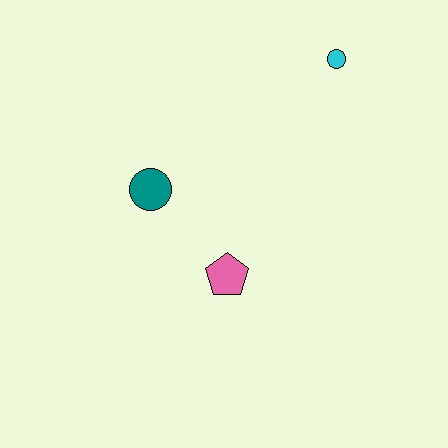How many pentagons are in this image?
There is 1 pentagon.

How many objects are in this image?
There are 3 objects.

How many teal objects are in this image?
There is 1 teal object.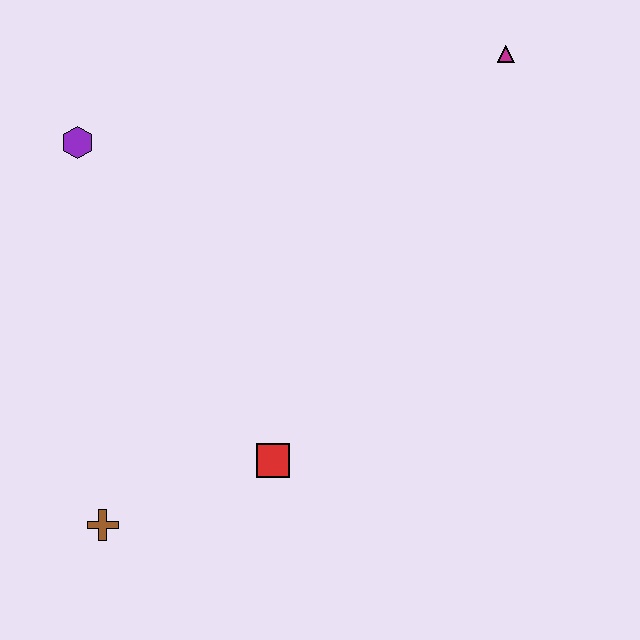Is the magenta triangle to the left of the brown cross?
No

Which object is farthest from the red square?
The magenta triangle is farthest from the red square.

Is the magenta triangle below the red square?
No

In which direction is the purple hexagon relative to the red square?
The purple hexagon is above the red square.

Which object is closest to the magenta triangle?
The purple hexagon is closest to the magenta triangle.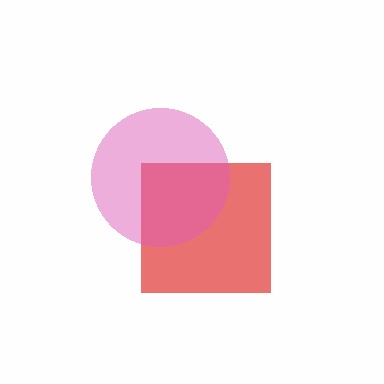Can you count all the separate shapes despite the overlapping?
Yes, there are 2 separate shapes.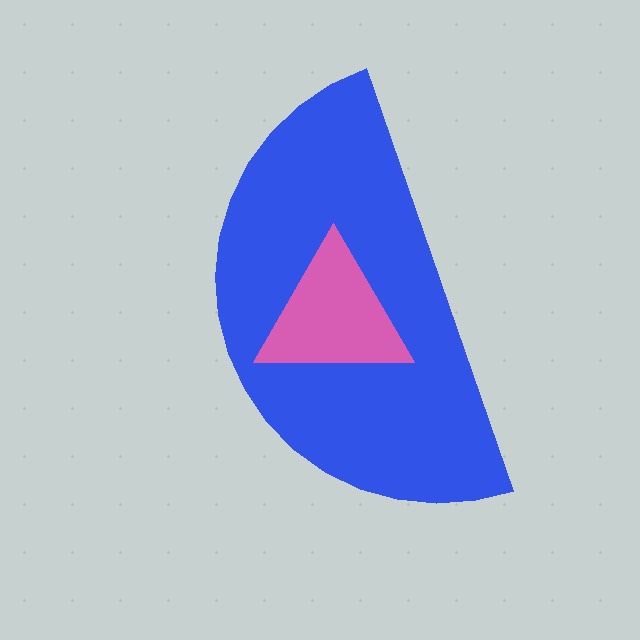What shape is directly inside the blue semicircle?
The pink triangle.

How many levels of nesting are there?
2.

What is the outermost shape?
The blue semicircle.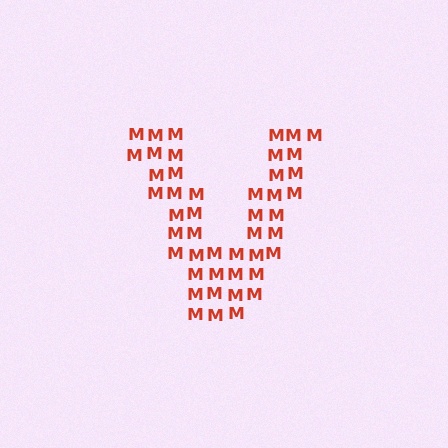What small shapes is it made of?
It is made of small letter M's.